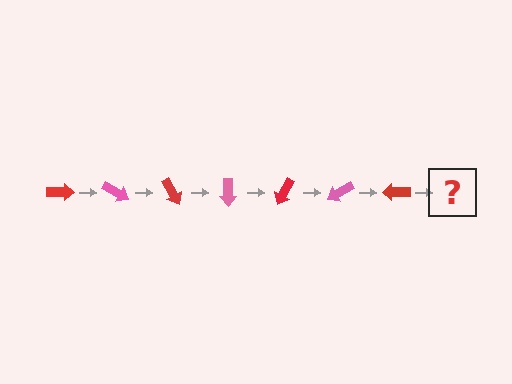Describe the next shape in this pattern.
It should be a pink arrow, rotated 210 degrees from the start.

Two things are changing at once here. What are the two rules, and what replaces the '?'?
The two rules are that it rotates 30 degrees each step and the color cycles through red and pink. The '?' should be a pink arrow, rotated 210 degrees from the start.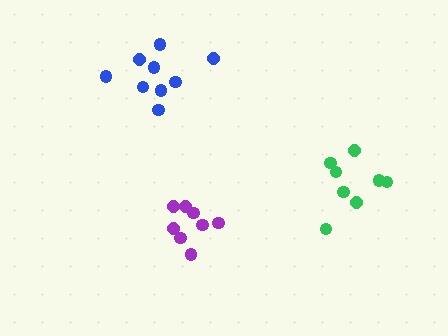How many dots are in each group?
Group 1: 8 dots, Group 2: 8 dots, Group 3: 9 dots (25 total).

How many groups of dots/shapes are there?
There are 3 groups.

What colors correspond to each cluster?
The clusters are colored: purple, green, blue.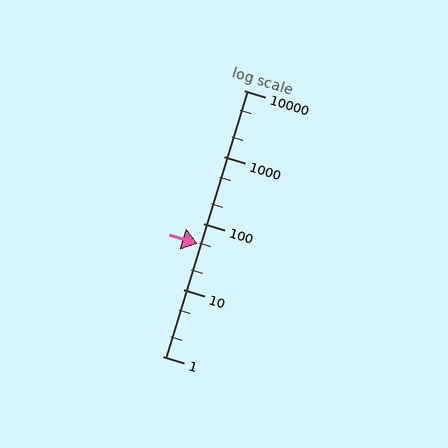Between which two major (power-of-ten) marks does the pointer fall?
The pointer is between 10 and 100.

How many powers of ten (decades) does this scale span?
The scale spans 4 decades, from 1 to 10000.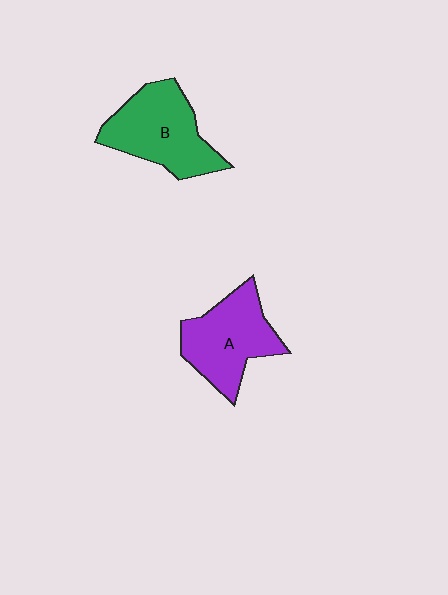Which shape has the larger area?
Shape B (green).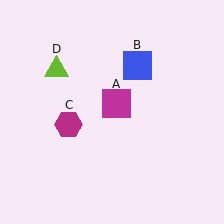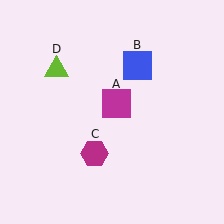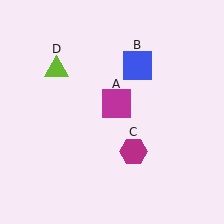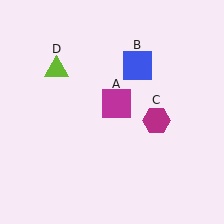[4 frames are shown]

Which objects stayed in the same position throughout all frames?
Magenta square (object A) and blue square (object B) and lime triangle (object D) remained stationary.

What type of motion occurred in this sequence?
The magenta hexagon (object C) rotated counterclockwise around the center of the scene.